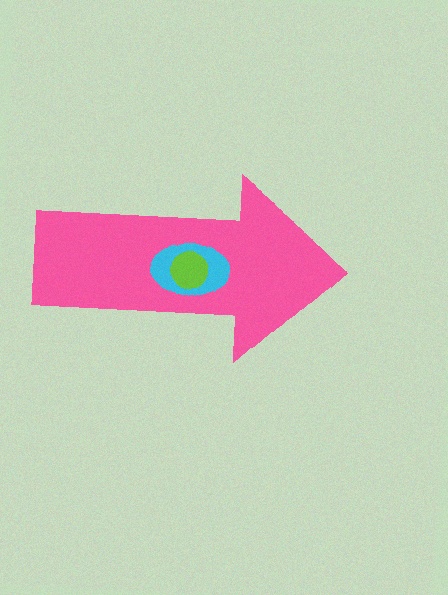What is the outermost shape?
The pink arrow.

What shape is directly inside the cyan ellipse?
The lime circle.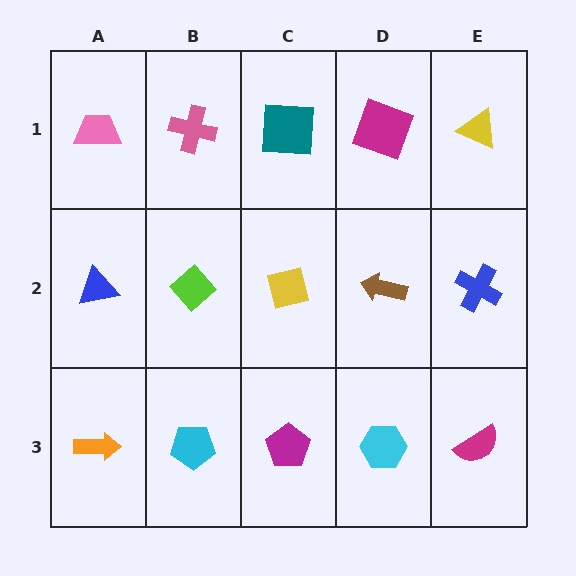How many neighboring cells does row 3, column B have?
3.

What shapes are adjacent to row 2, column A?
A pink trapezoid (row 1, column A), an orange arrow (row 3, column A), a lime diamond (row 2, column B).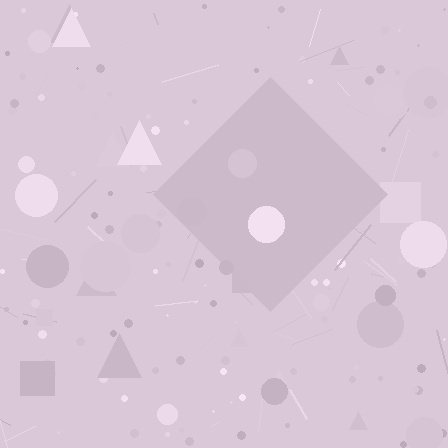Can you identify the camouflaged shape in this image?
The camouflaged shape is a diamond.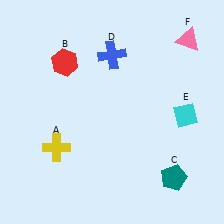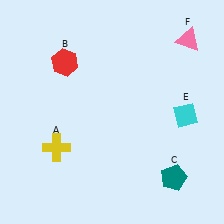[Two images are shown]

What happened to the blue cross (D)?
The blue cross (D) was removed in Image 2. It was in the top-left area of Image 1.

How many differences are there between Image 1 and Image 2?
There is 1 difference between the two images.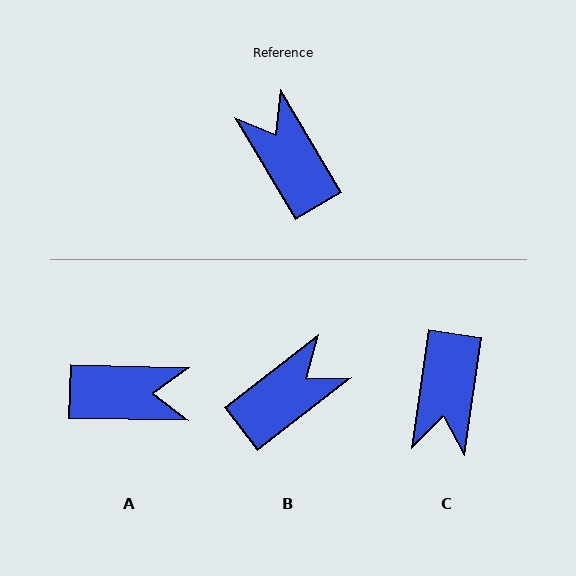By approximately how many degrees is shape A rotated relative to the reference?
Approximately 122 degrees clockwise.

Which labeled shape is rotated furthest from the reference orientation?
C, about 141 degrees away.